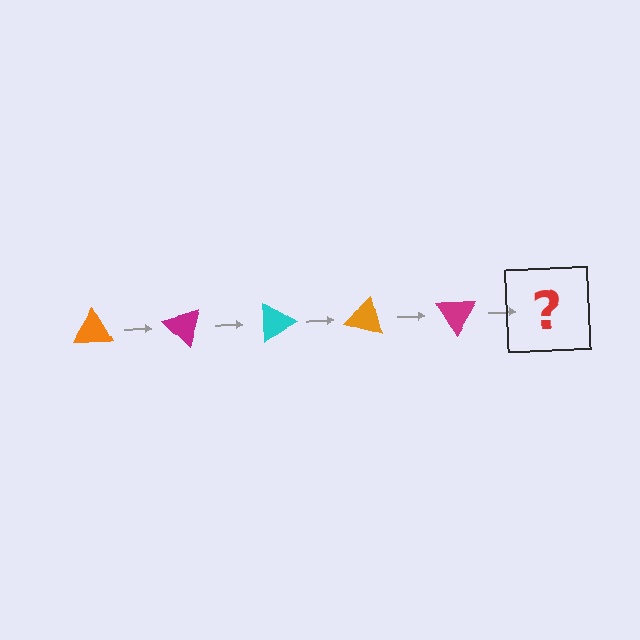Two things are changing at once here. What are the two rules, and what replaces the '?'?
The two rules are that it rotates 45 degrees each step and the color cycles through orange, magenta, and cyan. The '?' should be a cyan triangle, rotated 225 degrees from the start.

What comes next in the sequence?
The next element should be a cyan triangle, rotated 225 degrees from the start.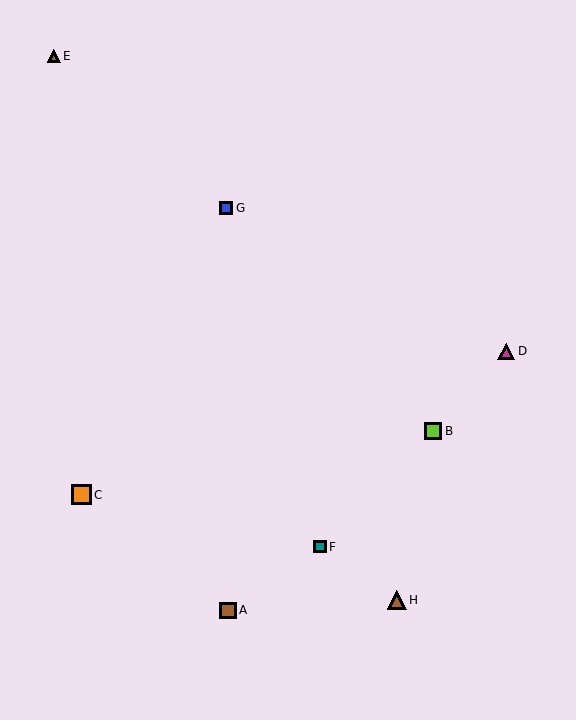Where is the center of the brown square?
The center of the brown square is at (228, 610).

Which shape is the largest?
The orange square (labeled C) is the largest.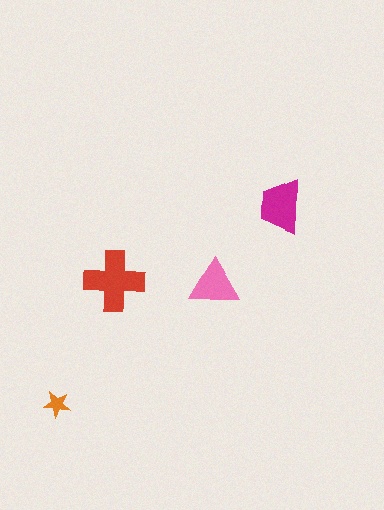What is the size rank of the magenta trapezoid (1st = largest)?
2nd.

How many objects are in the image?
There are 4 objects in the image.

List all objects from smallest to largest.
The orange star, the pink triangle, the magenta trapezoid, the red cross.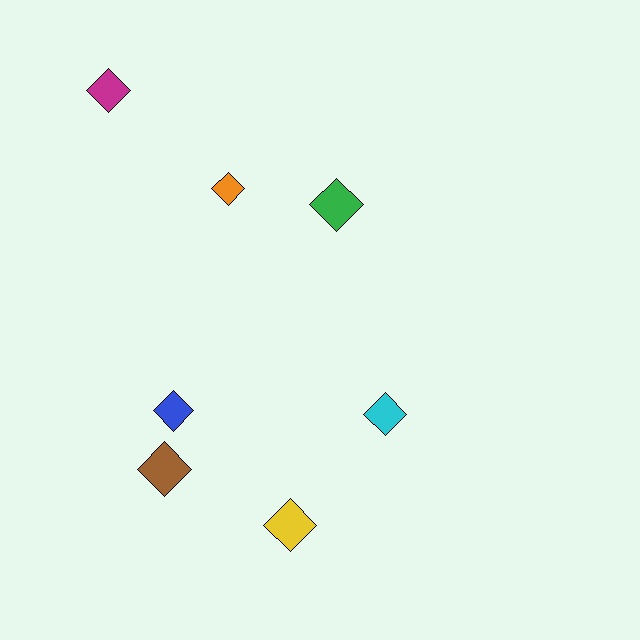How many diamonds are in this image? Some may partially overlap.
There are 7 diamonds.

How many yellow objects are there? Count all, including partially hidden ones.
There is 1 yellow object.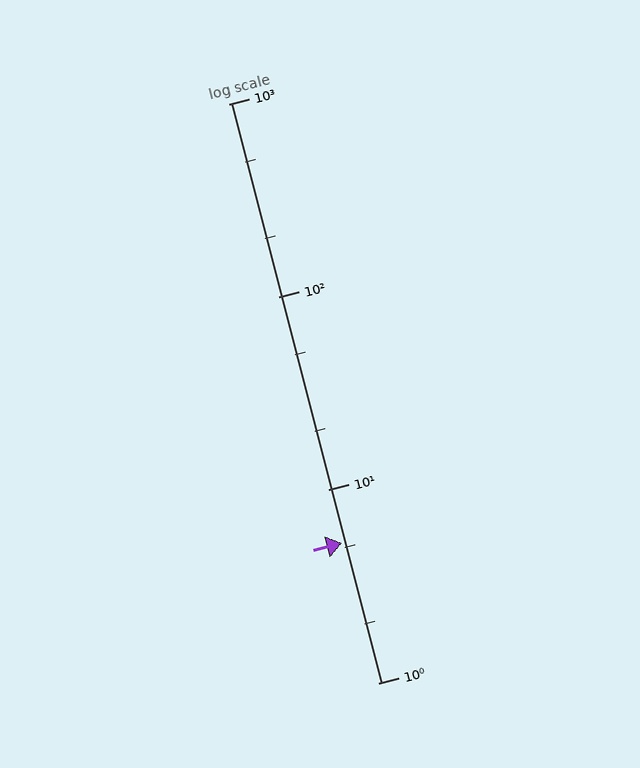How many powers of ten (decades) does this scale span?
The scale spans 3 decades, from 1 to 1000.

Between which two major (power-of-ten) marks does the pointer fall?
The pointer is between 1 and 10.